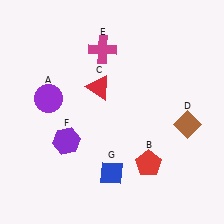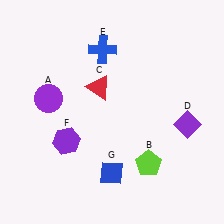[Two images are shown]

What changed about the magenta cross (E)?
In Image 1, E is magenta. In Image 2, it changed to blue.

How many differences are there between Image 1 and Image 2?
There are 3 differences between the two images.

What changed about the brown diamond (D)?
In Image 1, D is brown. In Image 2, it changed to purple.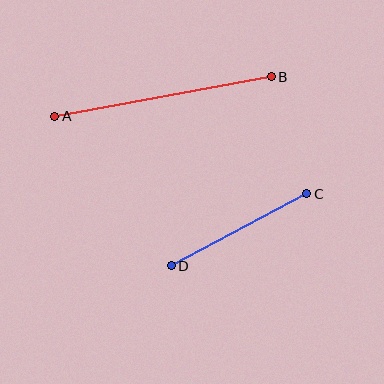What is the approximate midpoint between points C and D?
The midpoint is at approximately (239, 230) pixels.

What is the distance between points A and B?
The distance is approximately 220 pixels.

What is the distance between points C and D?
The distance is approximately 153 pixels.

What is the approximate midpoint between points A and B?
The midpoint is at approximately (163, 96) pixels.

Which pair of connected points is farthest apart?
Points A and B are farthest apart.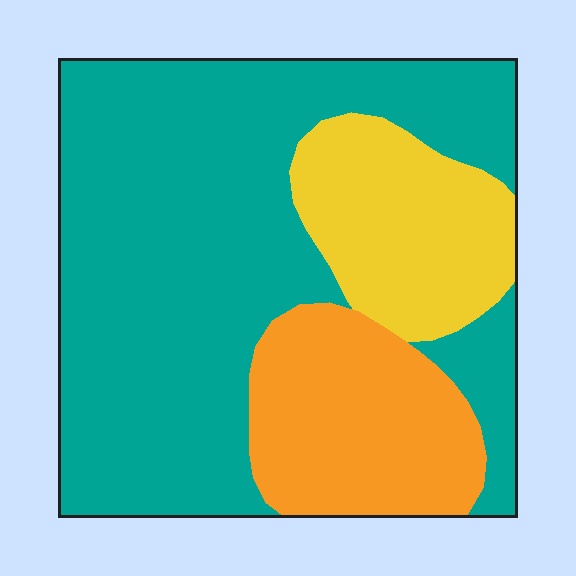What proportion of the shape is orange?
Orange covers roughly 20% of the shape.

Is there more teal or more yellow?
Teal.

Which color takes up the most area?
Teal, at roughly 65%.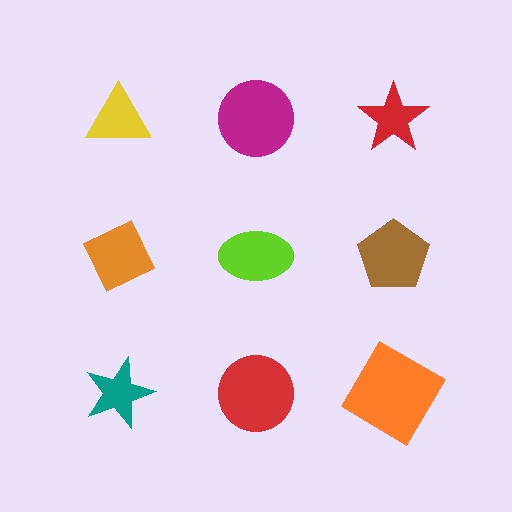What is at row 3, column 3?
An orange diamond.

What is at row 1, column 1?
A yellow triangle.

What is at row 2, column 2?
A lime ellipse.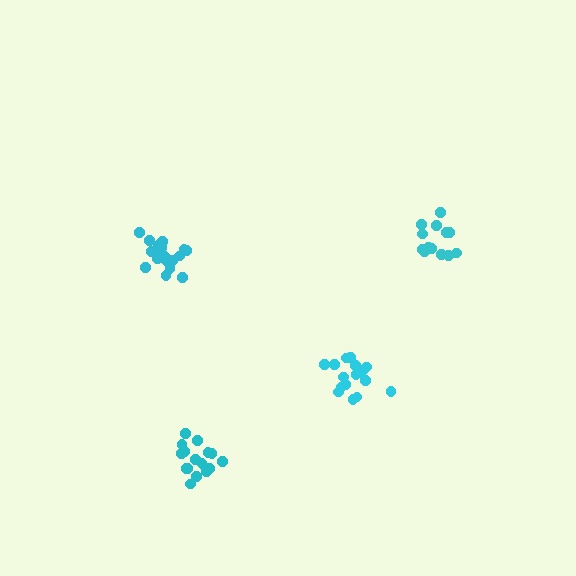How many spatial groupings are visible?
There are 4 spatial groupings.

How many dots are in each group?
Group 1: 17 dots, Group 2: 19 dots, Group 3: 17 dots, Group 4: 13 dots (66 total).